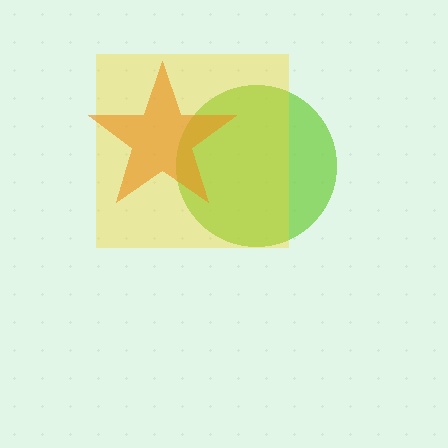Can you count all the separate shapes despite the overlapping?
Yes, there are 3 separate shapes.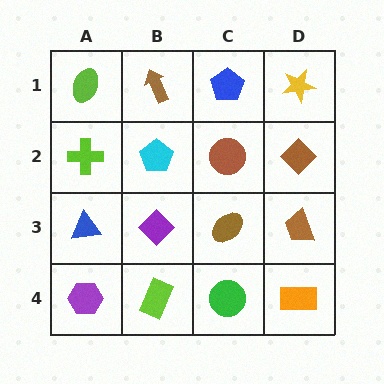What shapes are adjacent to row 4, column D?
A brown trapezoid (row 3, column D), a green circle (row 4, column C).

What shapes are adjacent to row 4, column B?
A purple diamond (row 3, column B), a purple hexagon (row 4, column A), a green circle (row 4, column C).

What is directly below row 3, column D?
An orange rectangle.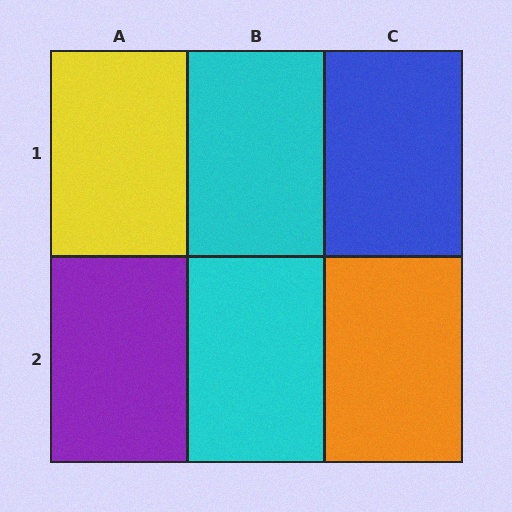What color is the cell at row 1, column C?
Blue.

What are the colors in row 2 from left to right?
Purple, cyan, orange.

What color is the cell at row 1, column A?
Yellow.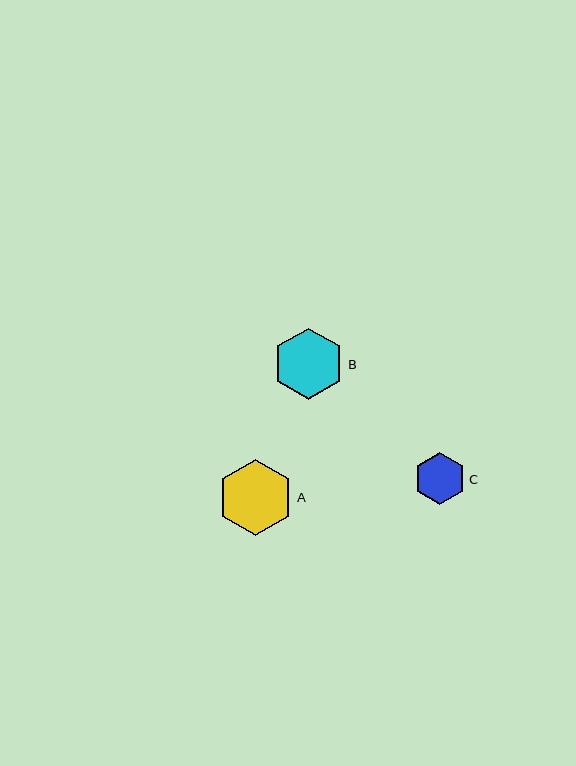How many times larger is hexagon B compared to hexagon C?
Hexagon B is approximately 1.4 times the size of hexagon C.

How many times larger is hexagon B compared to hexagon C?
Hexagon B is approximately 1.4 times the size of hexagon C.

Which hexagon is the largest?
Hexagon A is the largest with a size of approximately 76 pixels.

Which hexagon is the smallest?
Hexagon C is the smallest with a size of approximately 52 pixels.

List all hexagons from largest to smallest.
From largest to smallest: A, B, C.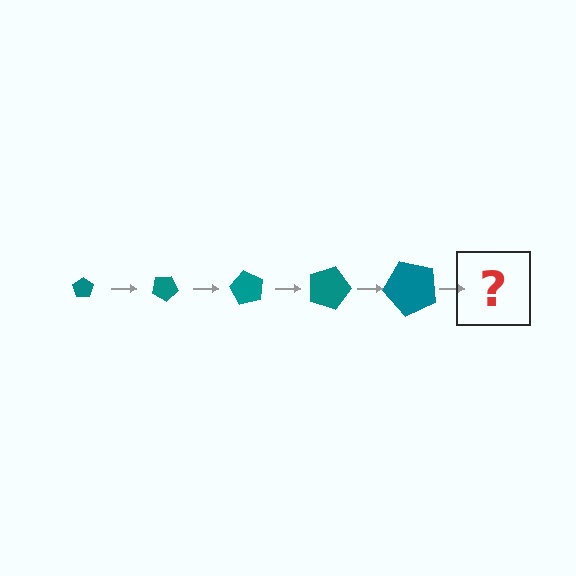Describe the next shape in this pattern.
It should be a pentagon, larger than the previous one and rotated 150 degrees from the start.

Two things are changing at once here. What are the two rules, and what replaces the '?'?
The two rules are that the pentagon grows larger each step and it rotates 30 degrees each step. The '?' should be a pentagon, larger than the previous one and rotated 150 degrees from the start.